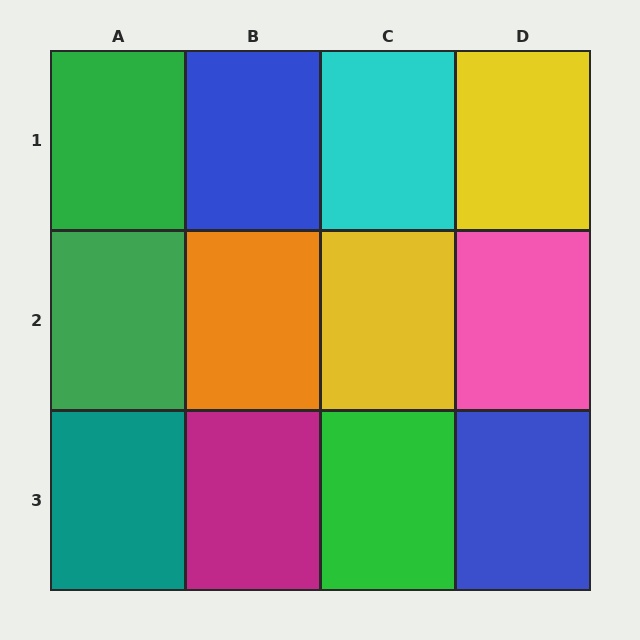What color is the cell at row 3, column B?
Magenta.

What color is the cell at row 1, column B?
Blue.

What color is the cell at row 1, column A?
Green.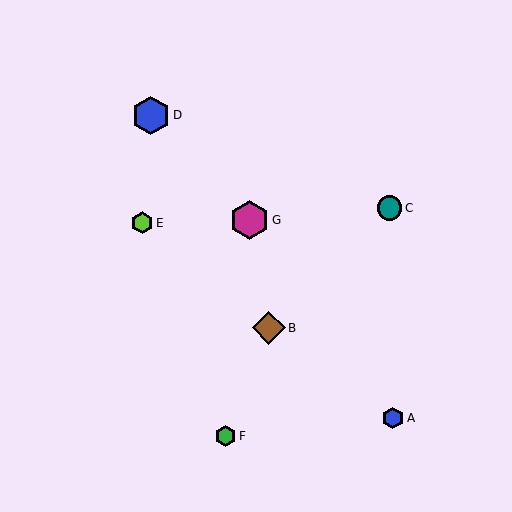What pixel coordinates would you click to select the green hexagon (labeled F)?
Click at (226, 436) to select the green hexagon F.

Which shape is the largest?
The magenta hexagon (labeled G) is the largest.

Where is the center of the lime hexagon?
The center of the lime hexagon is at (142, 223).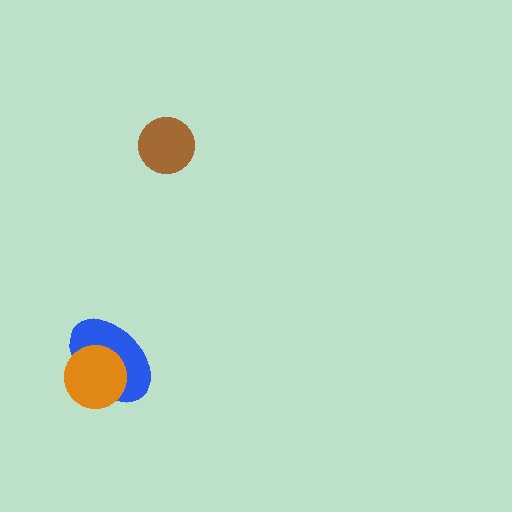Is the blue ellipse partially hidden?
Yes, it is partially covered by another shape.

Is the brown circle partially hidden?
No, no other shape covers it.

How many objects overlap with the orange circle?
1 object overlaps with the orange circle.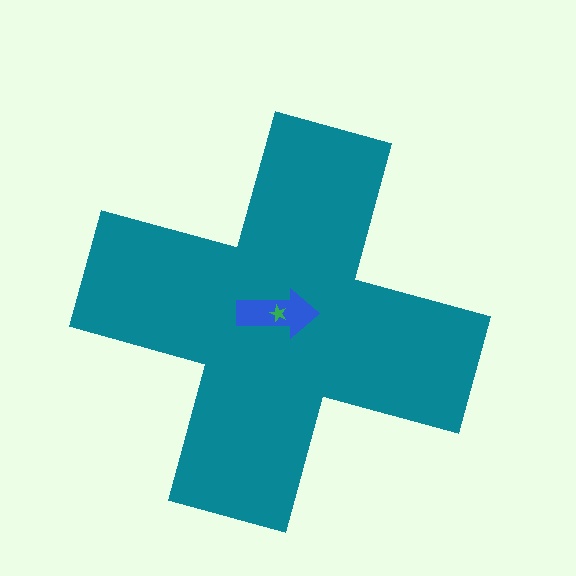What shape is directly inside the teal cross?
The blue arrow.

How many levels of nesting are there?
3.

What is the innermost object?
The green star.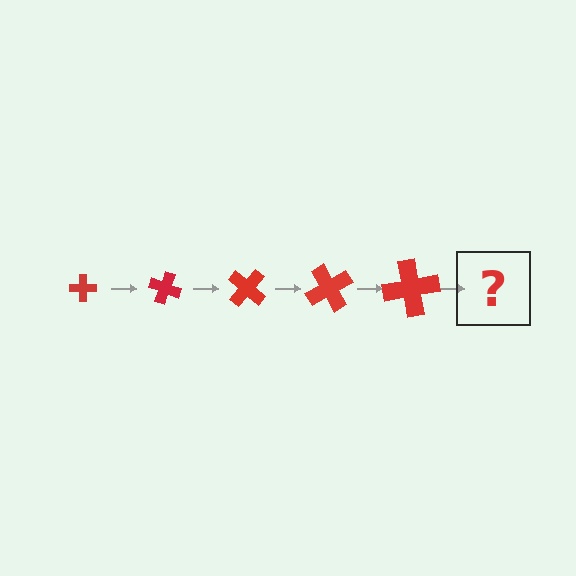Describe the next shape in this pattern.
It should be a cross, larger than the previous one and rotated 100 degrees from the start.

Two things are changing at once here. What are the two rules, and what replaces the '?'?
The two rules are that the cross grows larger each step and it rotates 20 degrees each step. The '?' should be a cross, larger than the previous one and rotated 100 degrees from the start.